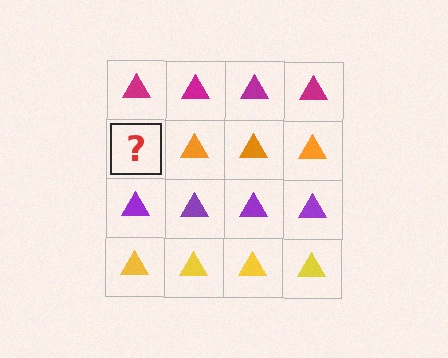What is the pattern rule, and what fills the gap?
The rule is that each row has a consistent color. The gap should be filled with an orange triangle.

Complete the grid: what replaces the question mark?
The question mark should be replaced with an orange triangle.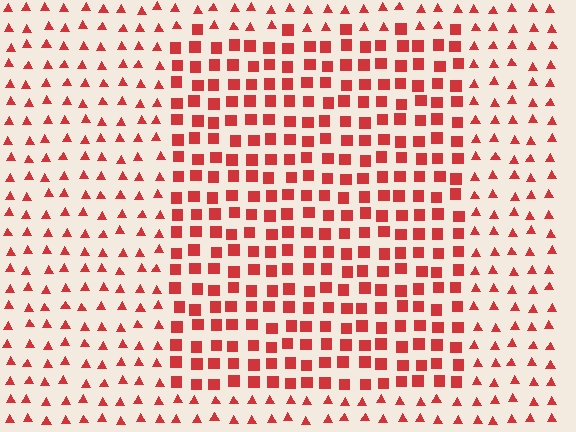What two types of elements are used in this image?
The image uses squares inside the rectangle region and triangles outside it.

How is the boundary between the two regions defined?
The boundary is defined by a change in element shape: squares inside vs. triangles outside. All elements share the same color and spacing.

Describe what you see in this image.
The image is filled with small red elements arranged in a uniform grid. A rectangle-shaped region contains squares, while the surrounding area contains triangles. The boundary is defined purely by the change in element shape.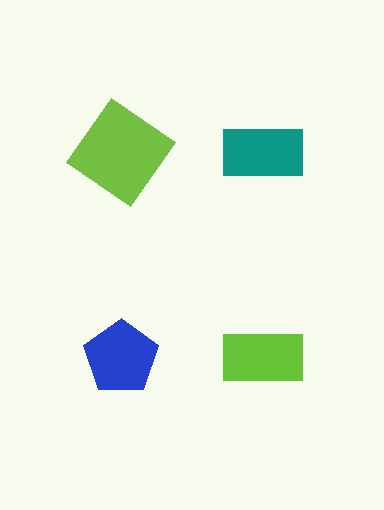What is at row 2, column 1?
A blue pentagon.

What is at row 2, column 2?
A lime rectangle.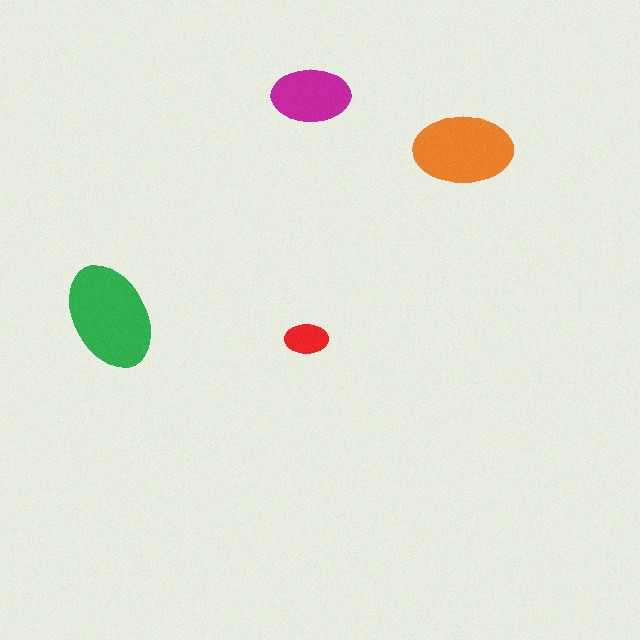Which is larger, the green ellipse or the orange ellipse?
The green one.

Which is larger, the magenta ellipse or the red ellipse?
The magenta one.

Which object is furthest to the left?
The green ellipse is leftmost.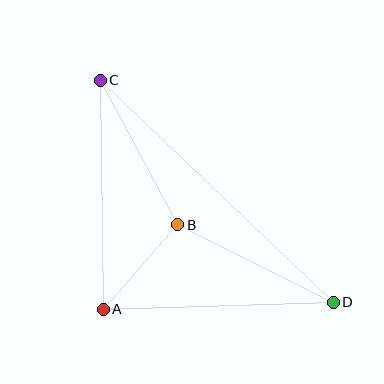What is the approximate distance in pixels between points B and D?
The distance between B and D is approximately 174 pixels.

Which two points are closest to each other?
Points A and B are closest to each other.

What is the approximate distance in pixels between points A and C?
The distance between A and C is approximately 229 pixels.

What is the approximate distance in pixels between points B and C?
The distance between B and C is approximately 164 pixels.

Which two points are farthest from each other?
Points C and D are farthest from each other.